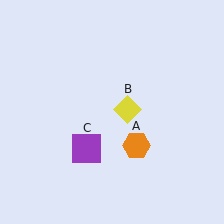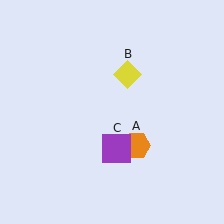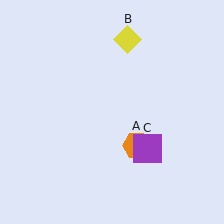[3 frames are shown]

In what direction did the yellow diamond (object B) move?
The yellow diamond (object B) moved up.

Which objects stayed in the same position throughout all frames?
Orange hexagon (object A) remained stationary.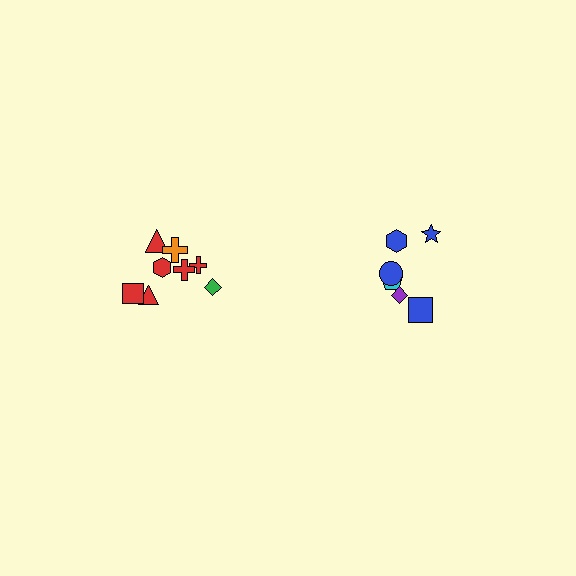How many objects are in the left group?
There are 8 objects.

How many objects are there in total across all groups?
There are 14 objects.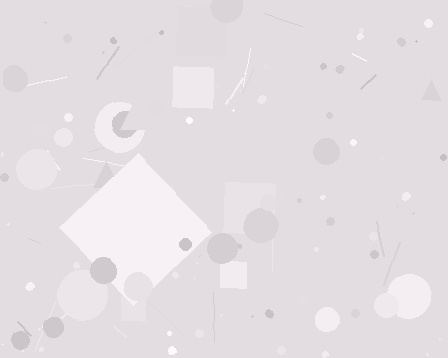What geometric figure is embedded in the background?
A diamond is embedded in the background.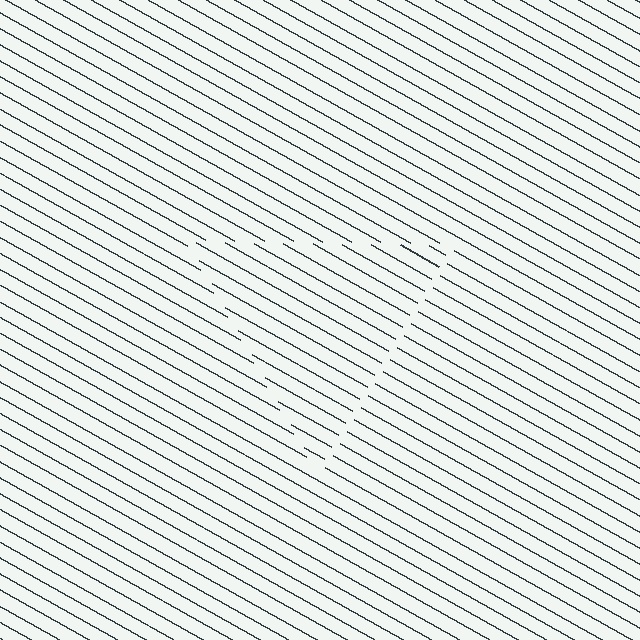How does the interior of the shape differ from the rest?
The interior of the shape contains the same grating, shifted by half a period — the contour is defined by the phase discontinuity where line-ends from the inner and outer gratings abut.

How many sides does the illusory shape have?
3 sides — the line-ends trace a triangle.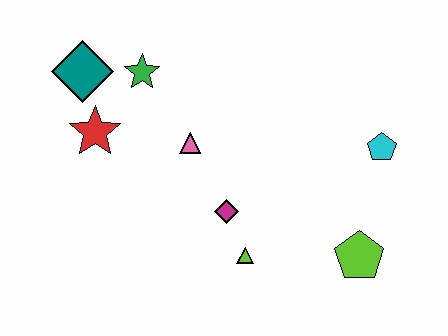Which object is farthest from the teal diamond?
The lime pentagon is farthest from the teal diamond.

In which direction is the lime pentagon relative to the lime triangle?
The lime pentagon is to the right of the lime triangle.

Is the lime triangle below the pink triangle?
Yes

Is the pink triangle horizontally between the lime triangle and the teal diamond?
Yes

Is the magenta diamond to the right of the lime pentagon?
No